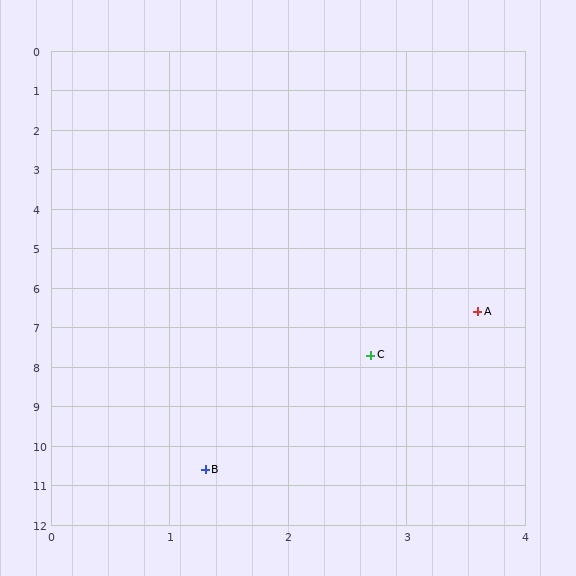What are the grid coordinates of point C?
Point C is at approximately (2.7, 7.7).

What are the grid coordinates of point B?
Point B is at approximately (1.3, 10.6).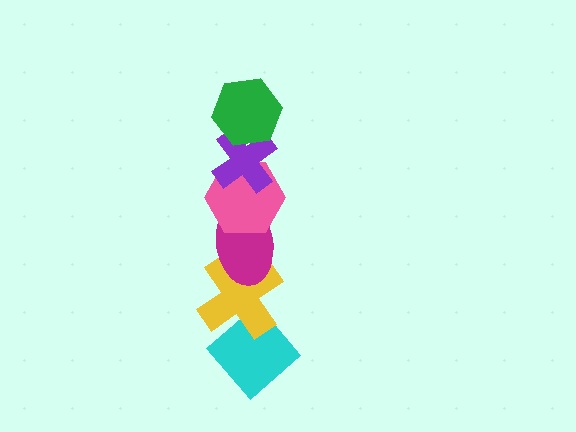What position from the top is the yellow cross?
The yellow cross is 5th from the top.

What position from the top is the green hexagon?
The green hexagon is 1st from the top.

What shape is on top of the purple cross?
The green hexagon is on top of the purple cross.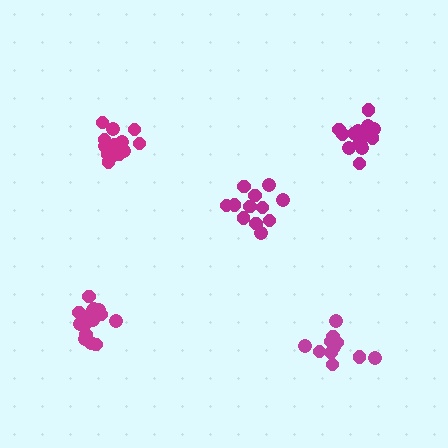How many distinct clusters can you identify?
There are 5 distinct clusters.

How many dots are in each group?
Group 1: 15 dots, Group 2: 17 dots, Group 3: 16 dots, Group 4: 11 dots, Group 5: 12 dots (71 total).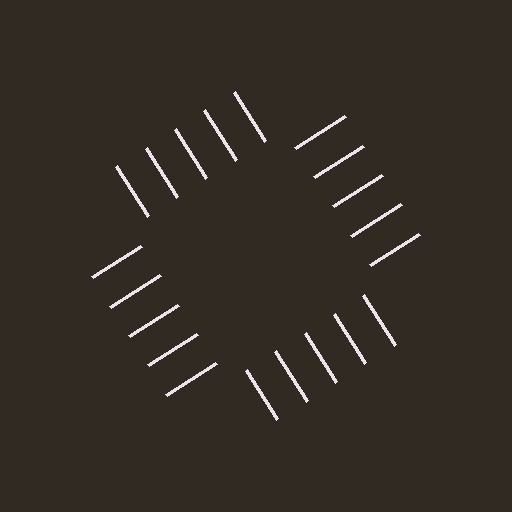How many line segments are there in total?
20 — 5 along each of the 4 edges.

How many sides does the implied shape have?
4 sides — the line-ends trace a square.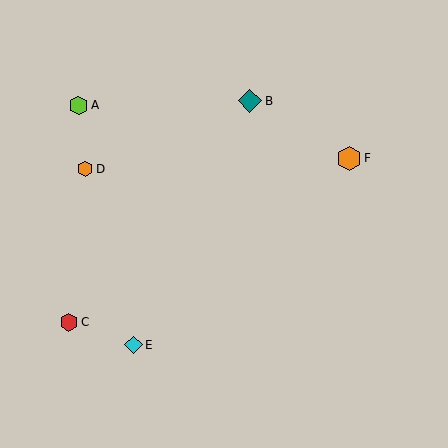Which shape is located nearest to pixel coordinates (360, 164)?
The orange hexagon (labeled F) at (349, 158) is nearest to that location.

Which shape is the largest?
The orange hexagon (labeled F) is the largest.